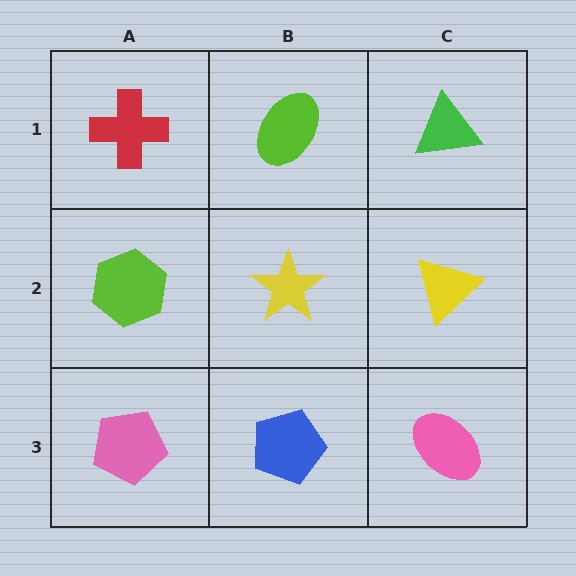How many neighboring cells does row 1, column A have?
2.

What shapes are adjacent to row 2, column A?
A red cross (row 1, column A), a pink pentagon (row 3, column A), a yellow star (row 2, column B).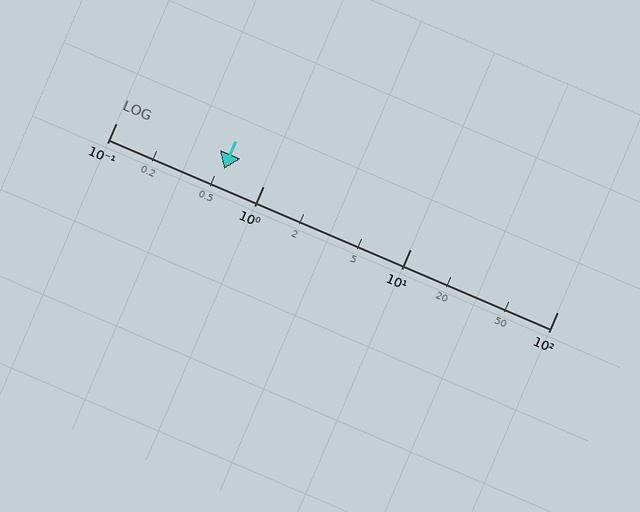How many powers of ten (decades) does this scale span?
The scale spans 3 decades, from 0.1 to 100.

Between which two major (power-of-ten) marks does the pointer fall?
The pointer is between 0.1 and 1.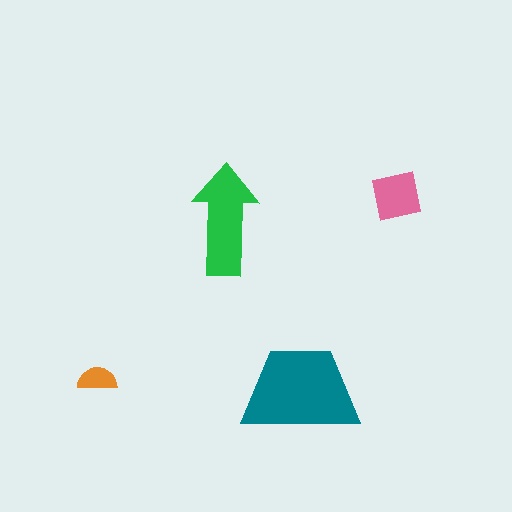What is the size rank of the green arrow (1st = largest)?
2nd.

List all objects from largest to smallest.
The teal trapezoid, the green arrow, the pink square, the orange semicircle.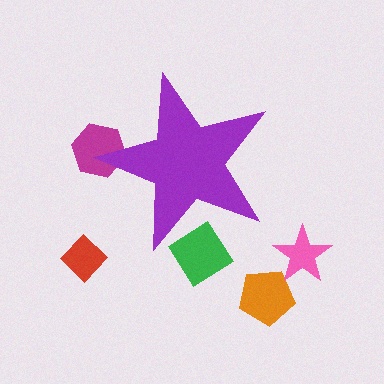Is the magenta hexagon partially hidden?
Yes, the magenta hexagon is partially hidden behind the purple star.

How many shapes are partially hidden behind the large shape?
2 shapes are partially hidden.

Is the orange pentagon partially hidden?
No, the orange pentagon is fully visible.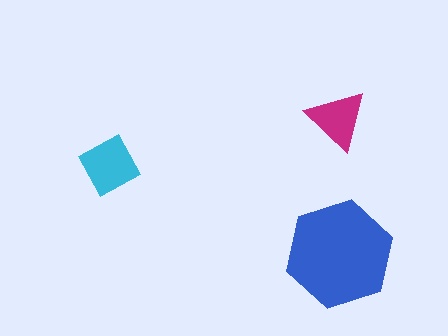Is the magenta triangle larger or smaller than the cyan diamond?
Smaller.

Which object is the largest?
The blue hexagon.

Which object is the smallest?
The magenta triangle.